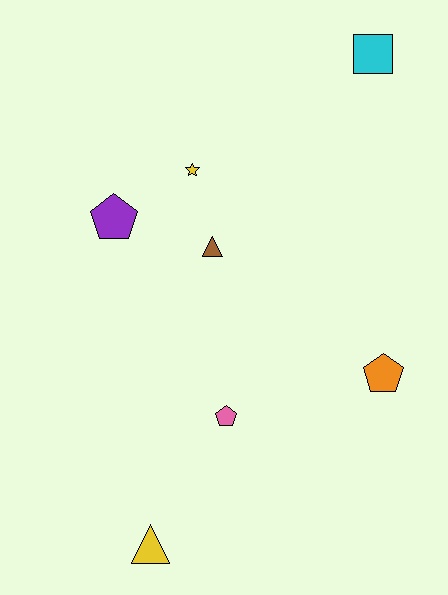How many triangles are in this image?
There are 2 triangles.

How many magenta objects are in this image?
There are no magenta objects.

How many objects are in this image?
There are 7 objects.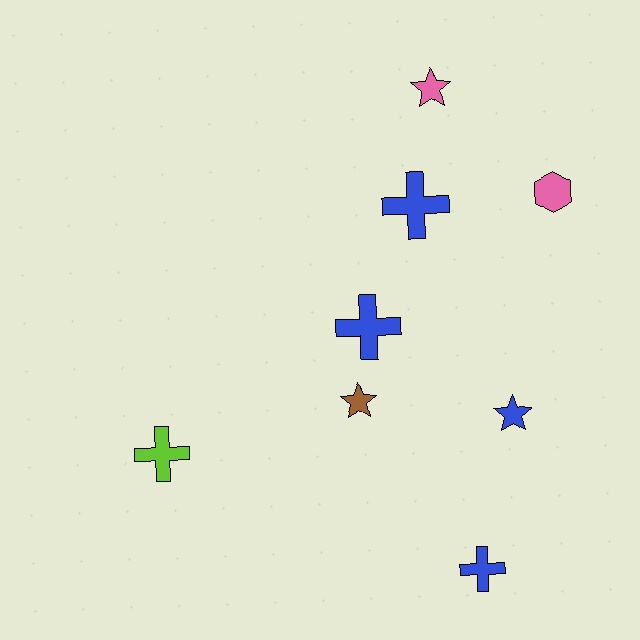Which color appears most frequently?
Blue, with 4 objects.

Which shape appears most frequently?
Cross, with 4 objects.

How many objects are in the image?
There are 8 objects.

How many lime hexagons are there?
There are no lime hexagons.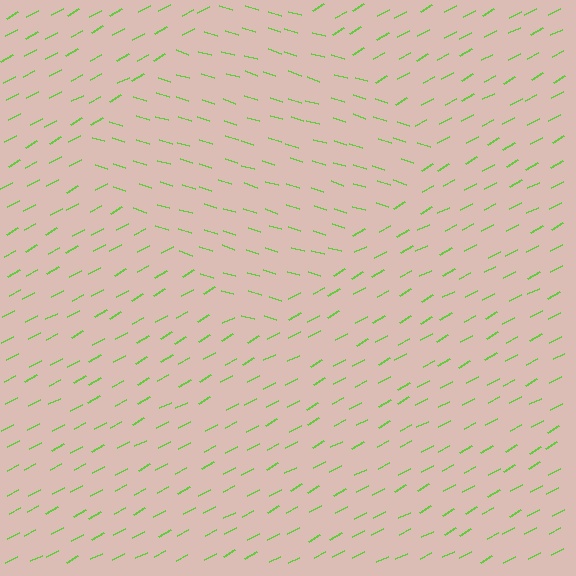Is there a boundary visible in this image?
Yes, there is a texture boundary formed by a change in line orientation.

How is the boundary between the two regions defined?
The boundary is defined purely by a change in line orientation (approximately 45 degrees difference). All lines are the same color and thickness.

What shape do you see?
I see a diamond.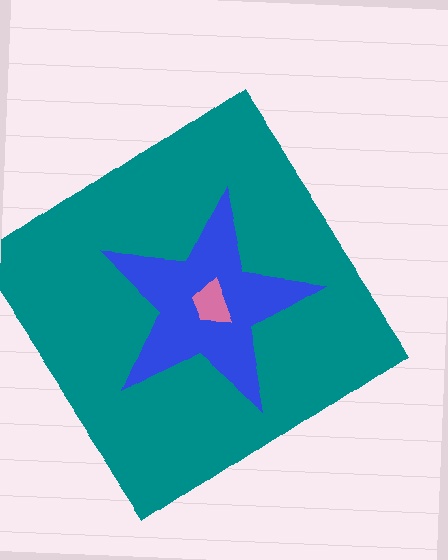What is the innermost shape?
The pink trapezoid.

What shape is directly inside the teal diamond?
The blue star.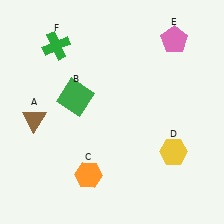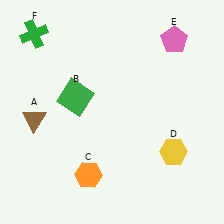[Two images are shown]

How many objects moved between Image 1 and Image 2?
1 object moved between the two images.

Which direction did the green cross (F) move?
The green cross (F) moved left.